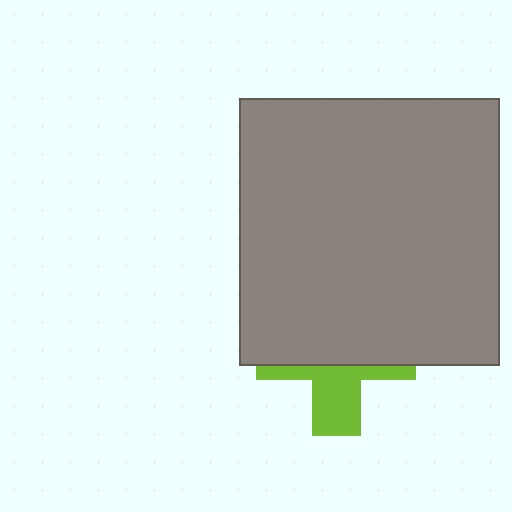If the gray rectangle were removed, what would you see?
You would see the complete lime cross.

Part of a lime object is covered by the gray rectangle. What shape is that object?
It is a cross.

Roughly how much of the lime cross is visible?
A small part of it is visible (roughly 38%).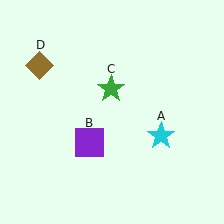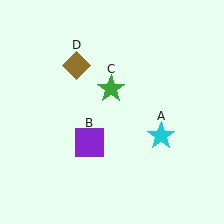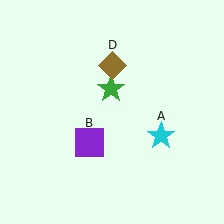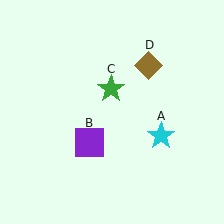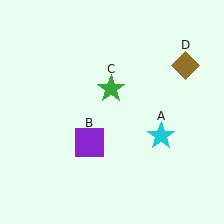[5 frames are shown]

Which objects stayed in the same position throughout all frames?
Cyan star (object A) and purple square (object B) and green star (object C) remained stationary.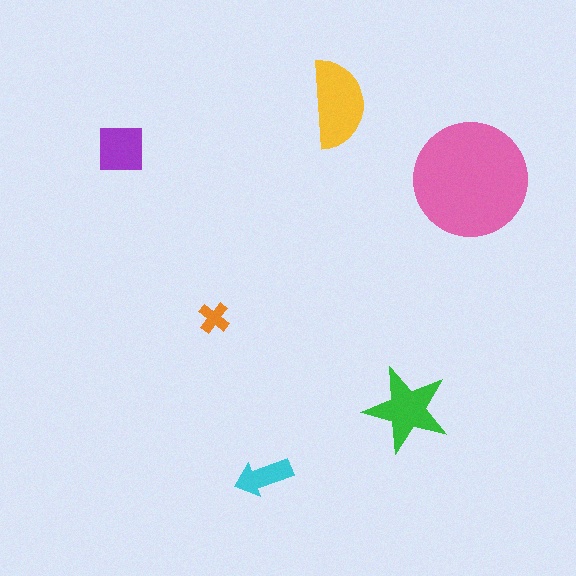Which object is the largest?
The pink circle.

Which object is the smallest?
The orange cross.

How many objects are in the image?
There are 6 objects in the image.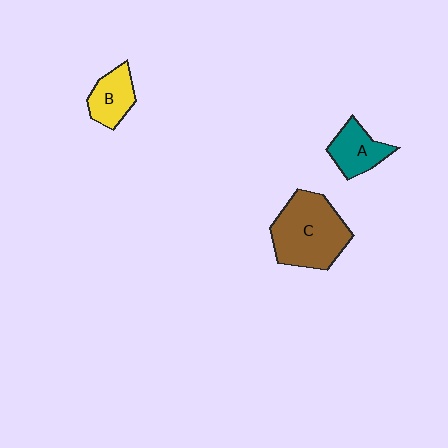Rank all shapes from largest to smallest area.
From largest to smallest: C (brown), A (teal), B (yellow).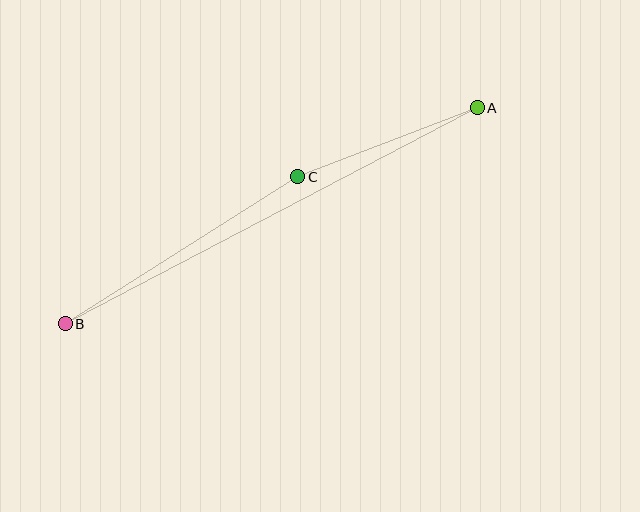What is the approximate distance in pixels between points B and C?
The distance between B and C is approximately 275 pixels.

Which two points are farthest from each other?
Points A and B are farthest from each other.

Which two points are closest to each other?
Points A and C are closest to each other.